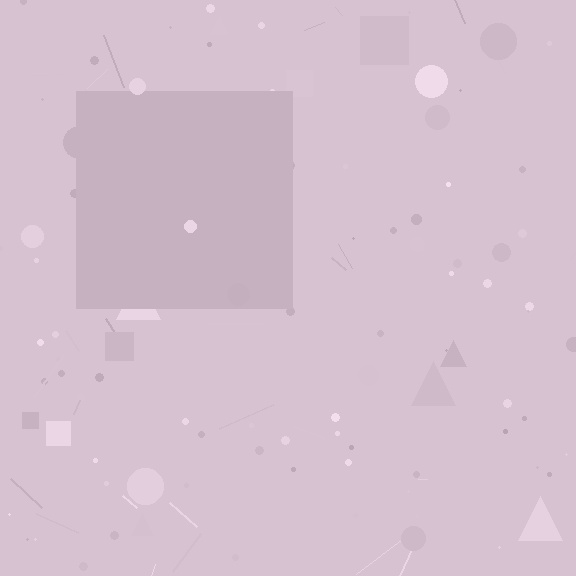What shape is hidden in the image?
A square is hidden in the image.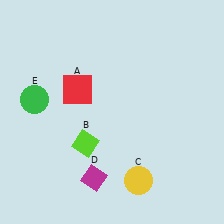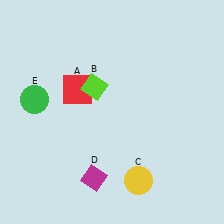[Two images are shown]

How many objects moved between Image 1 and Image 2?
1 object moved between the two images.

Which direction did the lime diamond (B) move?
The lime diamond (B) moved up.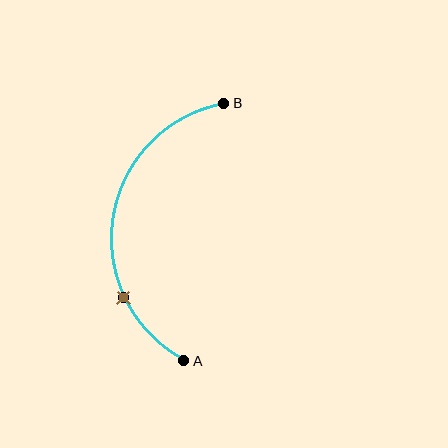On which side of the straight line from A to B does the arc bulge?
The arc bulges to the left of the straight line connecting A and B.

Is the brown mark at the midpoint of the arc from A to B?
No. The brown mark lies on the arc but is closer to endpoint A. The arc midpoint would be at the point on the curve equidistant along the arc from both A and B.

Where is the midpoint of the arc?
The arc midpoint is the point on the curve farthest from the straight line joining A and B. It sits to the left of that line.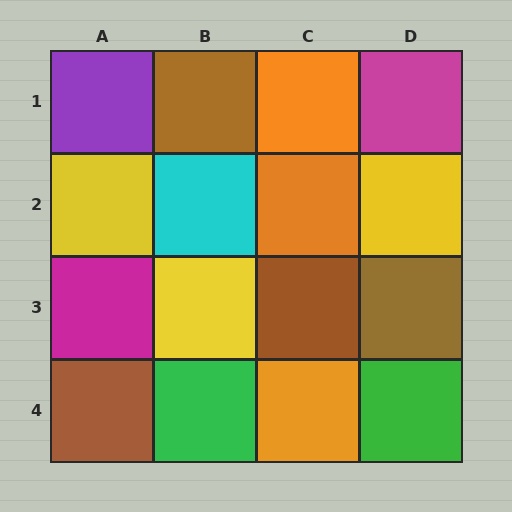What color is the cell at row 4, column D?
Green.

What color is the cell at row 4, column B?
Green.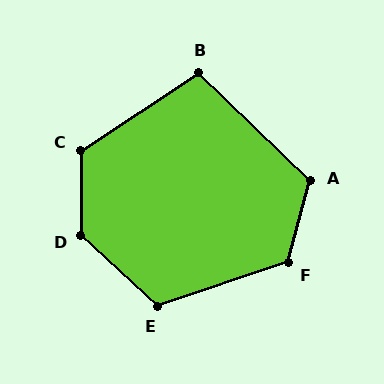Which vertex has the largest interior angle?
D, at approximately 133 degrees.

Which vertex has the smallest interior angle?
B, at approximately 103 degrees.